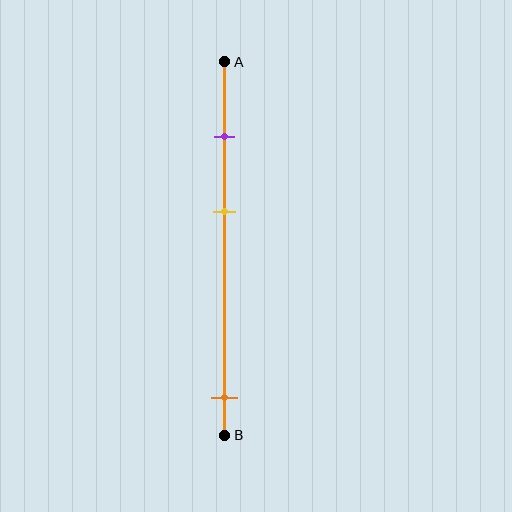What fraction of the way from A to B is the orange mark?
The orange mark is approximately 90% (0.9) of the way from A to B.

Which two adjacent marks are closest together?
The purple and yellow marks are the closest adjacent pair.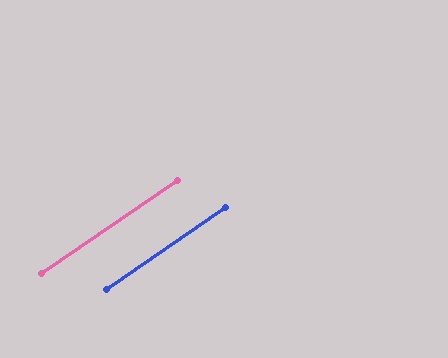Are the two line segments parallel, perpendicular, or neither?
Parallel — their directions differ by only 0.2°.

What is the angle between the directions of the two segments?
Approximately 0 degrees.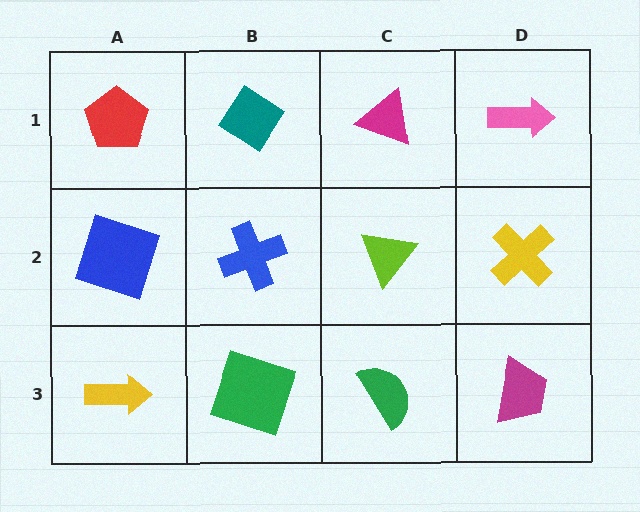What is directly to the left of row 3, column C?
A green square.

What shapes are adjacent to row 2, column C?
A magenta triangle (row 1, column C), a green semicircle (row 3, column C), a blue cross (row 2, column B), a yellow cross (row 2, column D).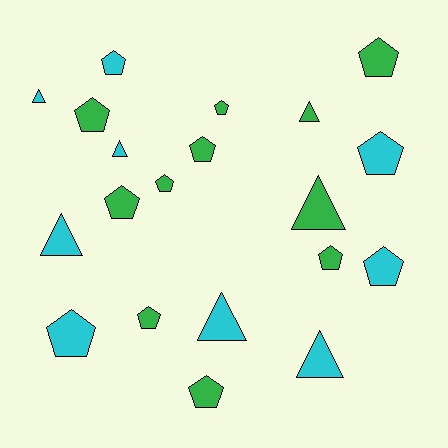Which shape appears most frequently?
Pentagon, with 13 objects.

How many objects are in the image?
There are 20 objects.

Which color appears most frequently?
Green, with 11 objects.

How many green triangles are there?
There are 2 green triangles.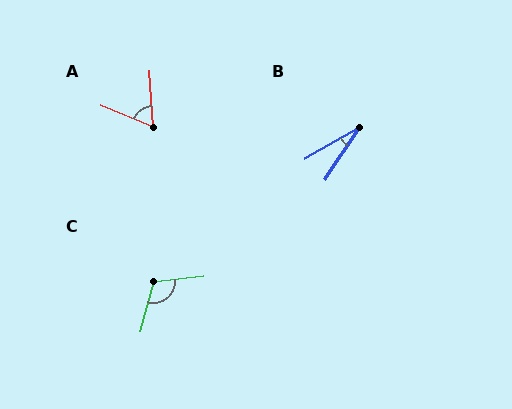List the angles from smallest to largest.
B (27°), A (64°), C (112°).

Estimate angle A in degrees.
Approximately 64 degrees.